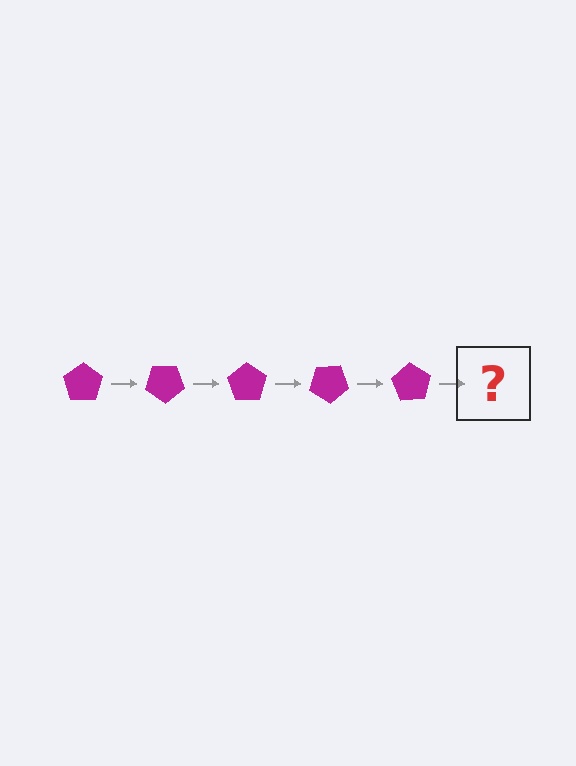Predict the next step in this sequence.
The next step is a magenta pentagon rotated 175 degrees.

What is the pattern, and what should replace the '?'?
The pattern is that the pentagon rotates 35 degrees each step. The '?' should be a magenta pentagon rotated 175 degrees.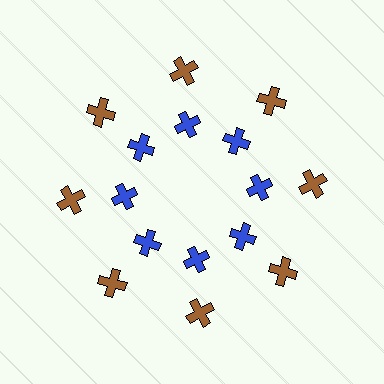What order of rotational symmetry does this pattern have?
This pattern has 8-fold rotational symmetry.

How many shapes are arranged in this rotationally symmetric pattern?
There are 16 shapes, arranged in 8 groups of 2.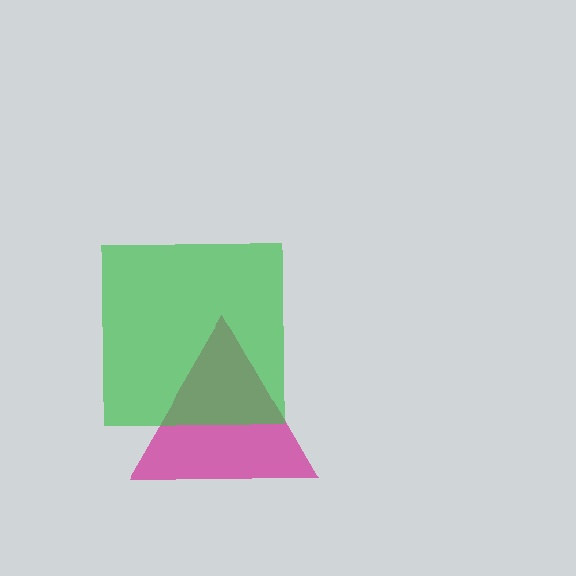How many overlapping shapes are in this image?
There are 2 overlapping shapes in the image.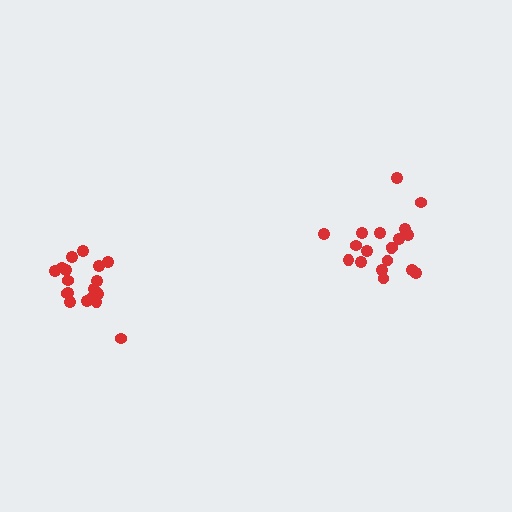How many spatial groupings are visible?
There are 2 spatial groupings.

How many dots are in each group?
Group 1: 19 dots, Group 2: 19 dots (38 total).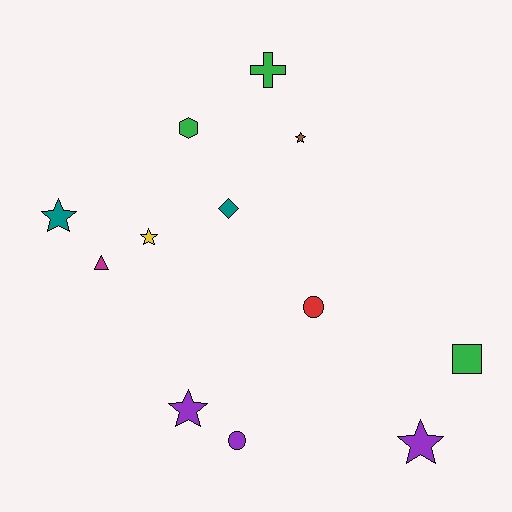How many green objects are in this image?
There are 3 green objects.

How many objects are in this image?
There are 12 objects.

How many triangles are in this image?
There is 1 triangle.